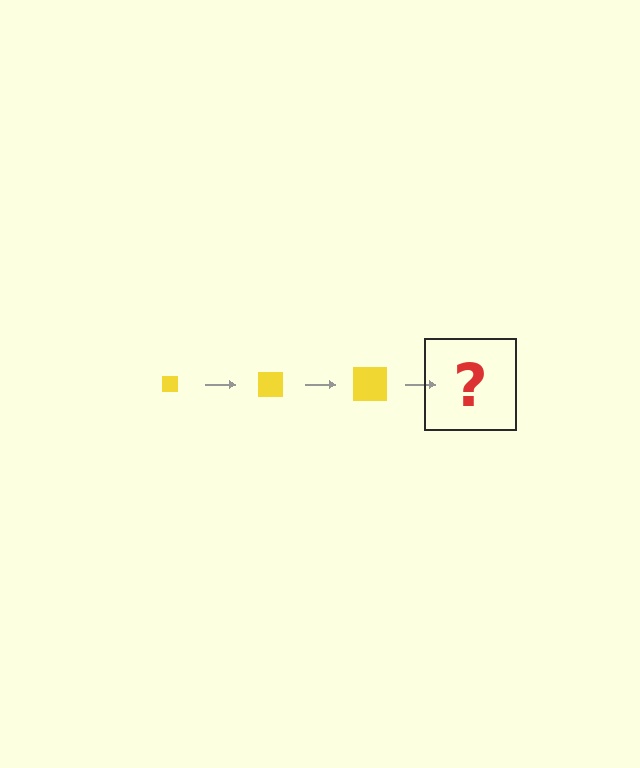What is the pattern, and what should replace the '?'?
The pattern is that the square gets progressively larger each step. The '?' should be a yellow square, larger than the previous one.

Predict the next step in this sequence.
The next step is a yellow square, larger than the previous one.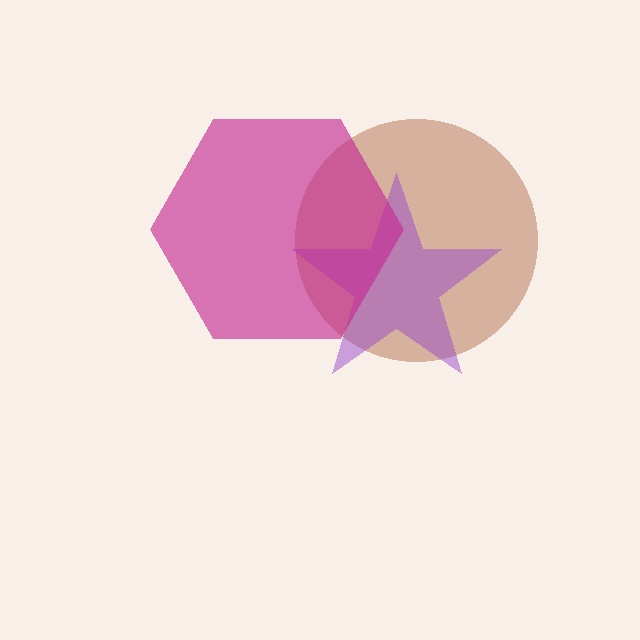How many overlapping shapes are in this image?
There are 3 overlapping shapes in the image.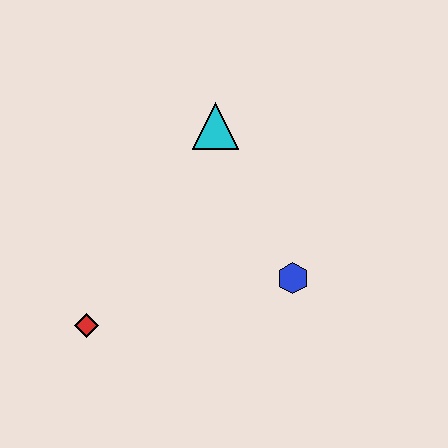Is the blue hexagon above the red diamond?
Yes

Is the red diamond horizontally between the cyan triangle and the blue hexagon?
No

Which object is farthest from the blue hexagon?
The red diamond is farthest from the blue hexagon.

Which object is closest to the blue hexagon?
The cyan triangle is closest to the blue hexagon.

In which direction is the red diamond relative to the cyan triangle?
The red diamond is below the cyan triangle.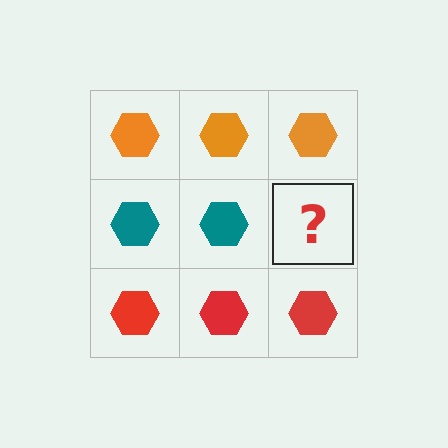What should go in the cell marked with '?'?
The missing cell should contain a teal hexagon.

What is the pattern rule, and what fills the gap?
The rule is that each row has a consistent color. The gap should be filled with a teal hexagon.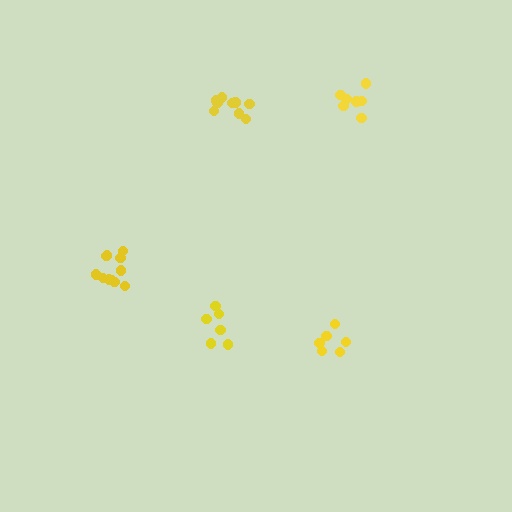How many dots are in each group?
Group 1: 7 dots, Group 2: 9 dots, Group 3: 11 dots, Group 4: 6 dots, Group 5: 6 dots (39 total).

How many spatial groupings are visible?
There are 5 spatial groupings.